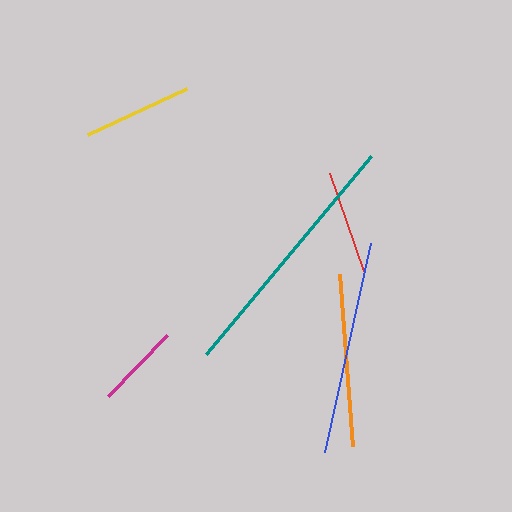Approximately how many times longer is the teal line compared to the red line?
The teal line is approximately 2.5 times the length of the red line.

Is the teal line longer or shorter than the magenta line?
The teal line is longer than the magenta line.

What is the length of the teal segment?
The teal segment is approximately 258 pixels long.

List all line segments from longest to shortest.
From longest to shortest: teal, blue, orange, yellow, red, magenta.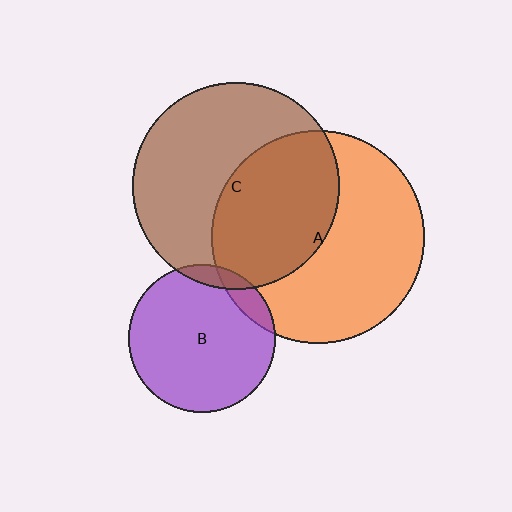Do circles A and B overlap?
Yes.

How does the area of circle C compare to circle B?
Approximately 2.0 times.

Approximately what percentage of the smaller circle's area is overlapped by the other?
Approximately 10%.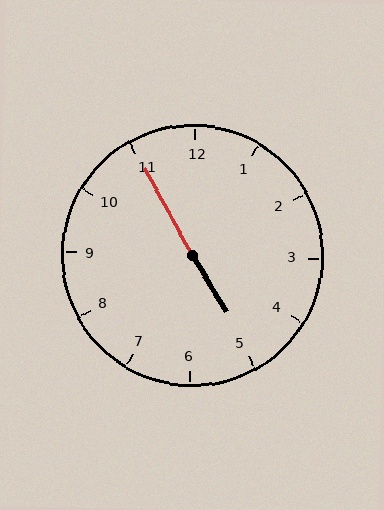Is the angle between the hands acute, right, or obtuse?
It is obtuse.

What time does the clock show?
4:55.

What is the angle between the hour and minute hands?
Approximately 178 degrees.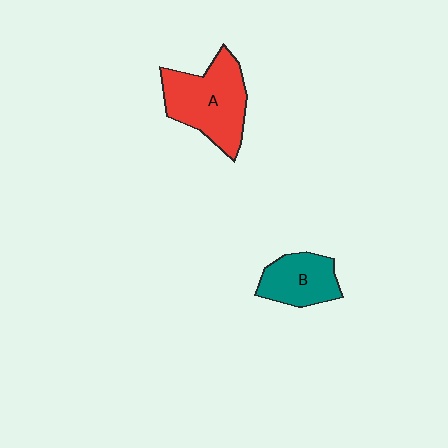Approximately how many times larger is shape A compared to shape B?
Approximately 1.6 times.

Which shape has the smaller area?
Shape B (teal).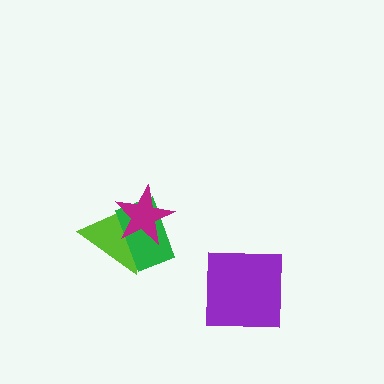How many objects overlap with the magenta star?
2 objects overlap with the magenta star.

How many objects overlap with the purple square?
0 objects overlap with the purple square.